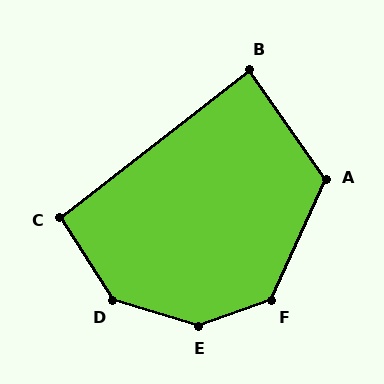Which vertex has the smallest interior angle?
B, at approximately 87 degrees.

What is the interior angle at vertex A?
Approximately 121 degrees (obtuse).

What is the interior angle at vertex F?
Approximately 134 degrees (obtuse).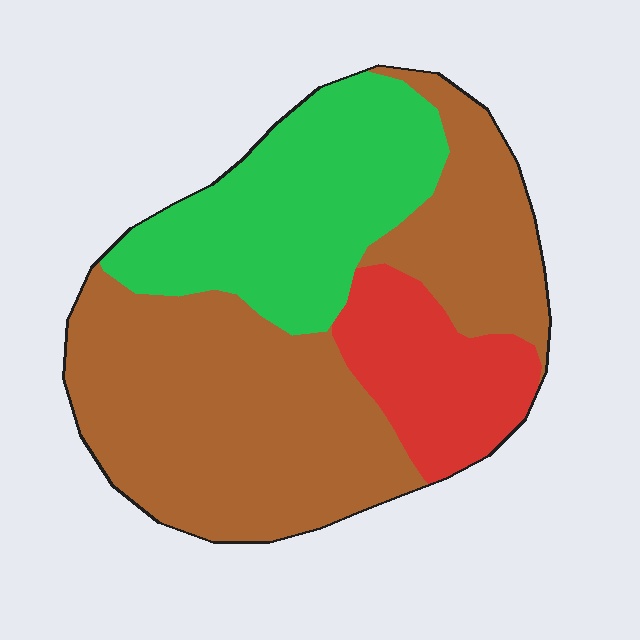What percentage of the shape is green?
Green takes up about one quarter (1/4) of the shape.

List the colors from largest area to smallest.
From largest to smallest: brown, green, red.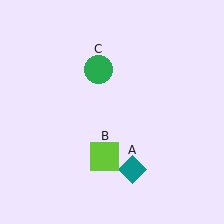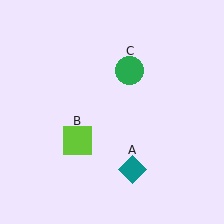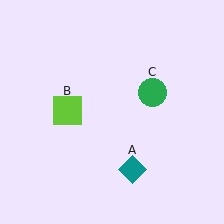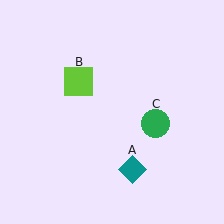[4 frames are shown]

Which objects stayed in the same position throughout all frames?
Teal diamond (object A) remained stationary.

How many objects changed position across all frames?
2 objects changed position: lime square (object B), green circle (object C).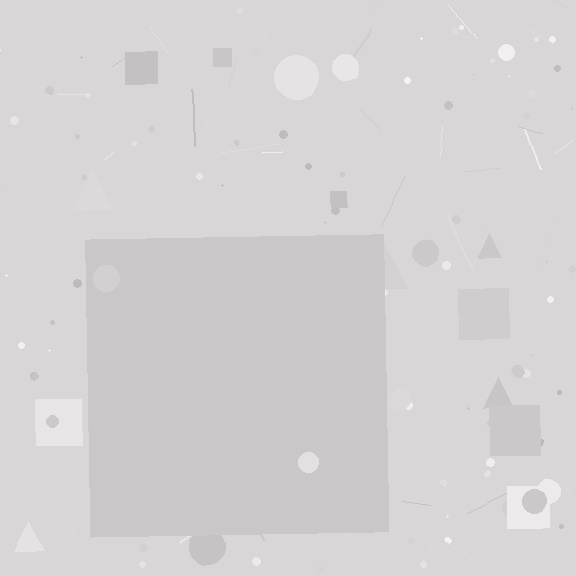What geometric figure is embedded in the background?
A square is embedded in the background.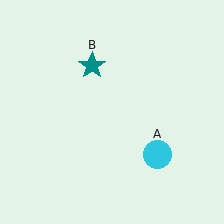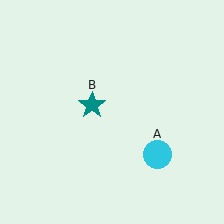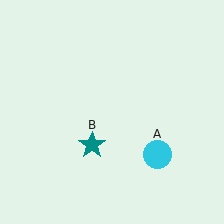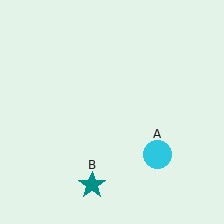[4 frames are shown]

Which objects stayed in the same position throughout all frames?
Cyan circle (object A) remained stationary.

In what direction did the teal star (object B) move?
The teal star (object B) moved down.